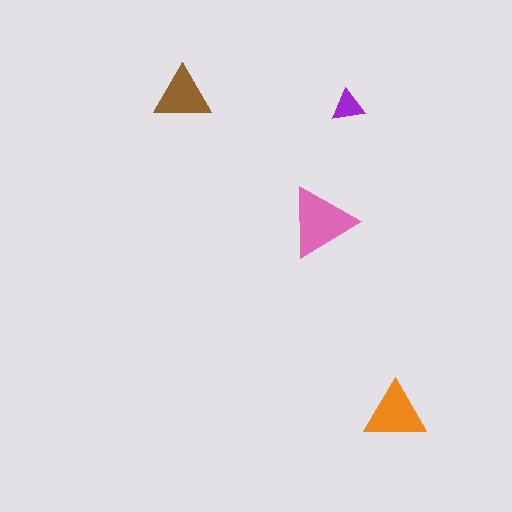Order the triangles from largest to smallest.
the pink one, the orange one, the brown one, the purple one.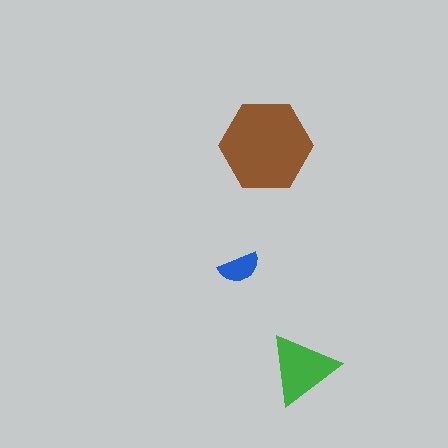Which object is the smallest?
The blue semicircle.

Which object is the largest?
The brown hexagon.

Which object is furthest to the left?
The blue semicircle is leftmost.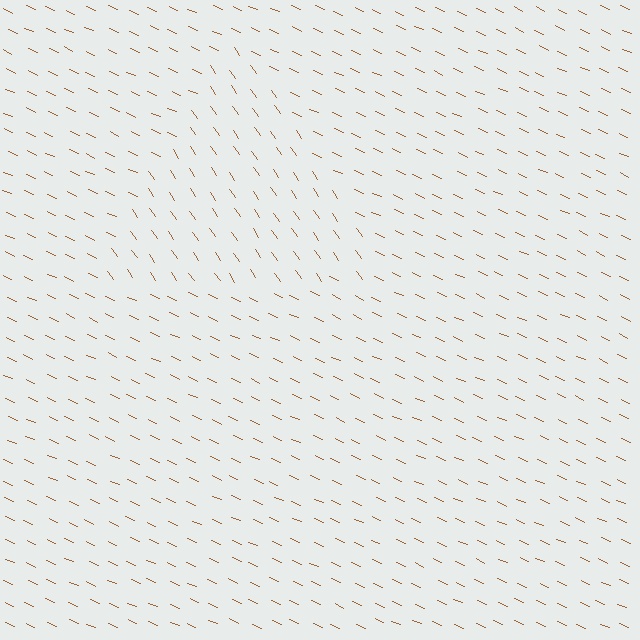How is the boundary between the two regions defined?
The boundary is defined purely by a change in line orientation (approximately 30 degrees difference). All lines are the same color and thickness.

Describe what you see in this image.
The image is filled with small brown line segments. A triangle region in the image has lines oriented differently from the surrounding lines, creating a visible texture boundary.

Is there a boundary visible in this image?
Yes, there is a texture boundary formed by a change in line orientation.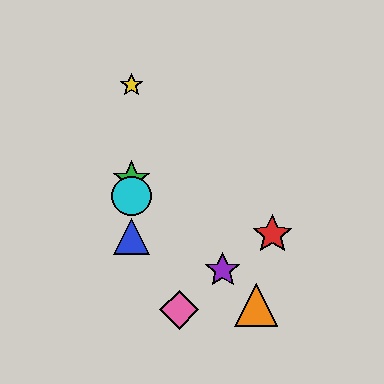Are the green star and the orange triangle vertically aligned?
No, the green star is at x≈132 and the orange triangle is at x≈256.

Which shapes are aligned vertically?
The blue triangle, the green star, the yellow star, the cyan circle are aligned vertically.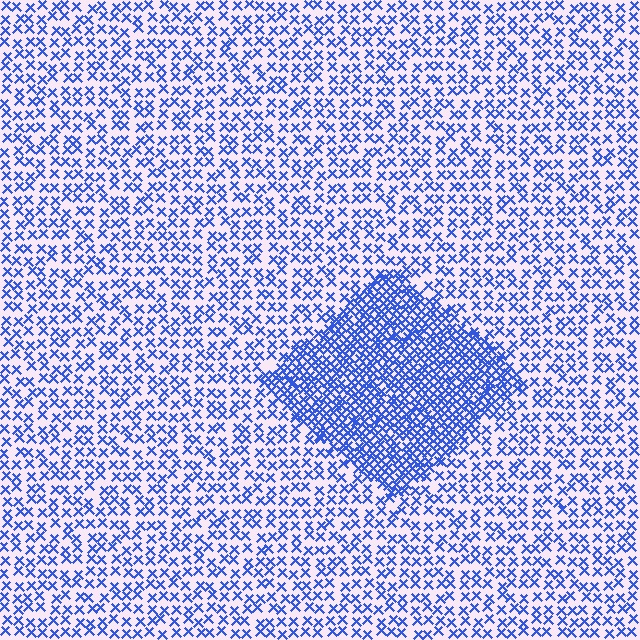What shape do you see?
I see a diamond.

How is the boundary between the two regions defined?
The boundary is defined by a change in element density (approximately 2.3x ratio). All elements are the same color, size, and shape.